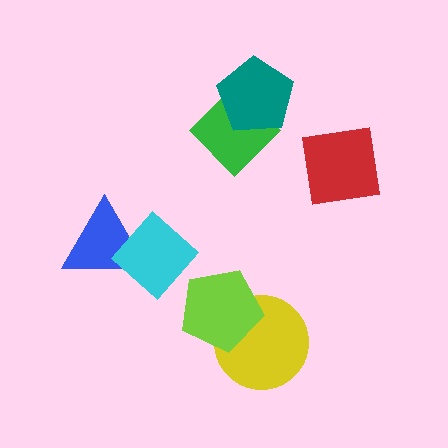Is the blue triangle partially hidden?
Yes, it is partially covered by another shape.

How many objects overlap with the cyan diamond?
1 object overlaps with the cyan diamond.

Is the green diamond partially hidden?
Yes, it is partially covered by another shape.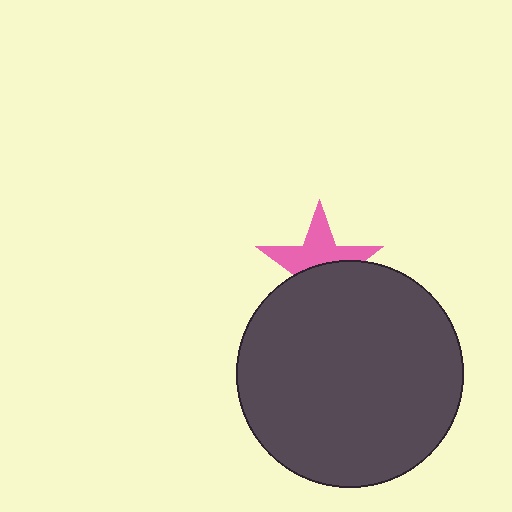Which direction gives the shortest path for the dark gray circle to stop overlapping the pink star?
Moving down gives the shortest separation.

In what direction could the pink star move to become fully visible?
The pink star could move up. That would shift it out from behind the dark gray circle entirely.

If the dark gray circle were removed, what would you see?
You would see the complete pink star.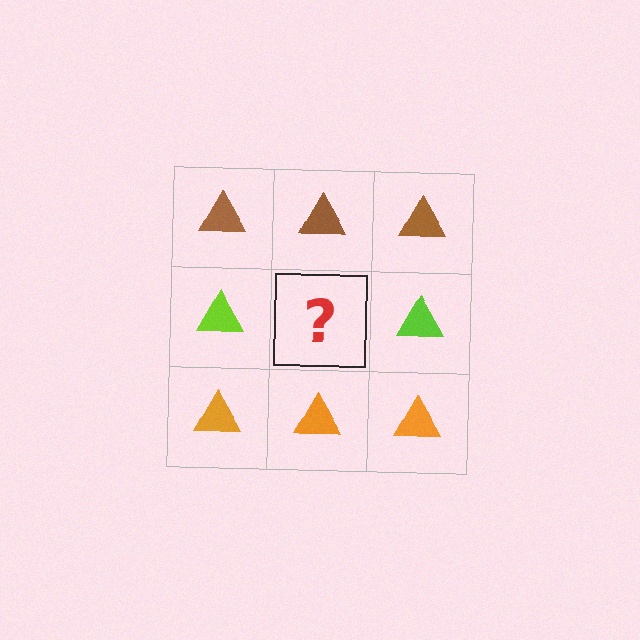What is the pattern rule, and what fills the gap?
The rule is that each row has a consistent color. The gap should be filled with a lime triangle.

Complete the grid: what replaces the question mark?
The question mark should be replaced with a lime triangle.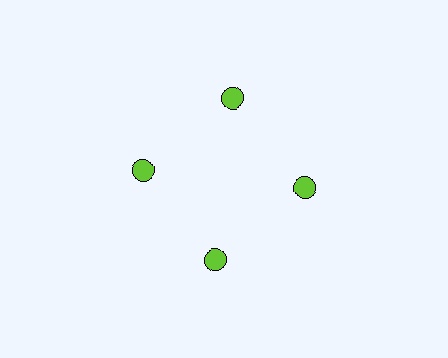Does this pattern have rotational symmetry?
Yes, this pattern has 4-fold rotational symmetry. It looks the same after rotating 90 degrees around the center.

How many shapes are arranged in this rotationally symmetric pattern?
There are 4 shapes, arranged in 4 groups of 1.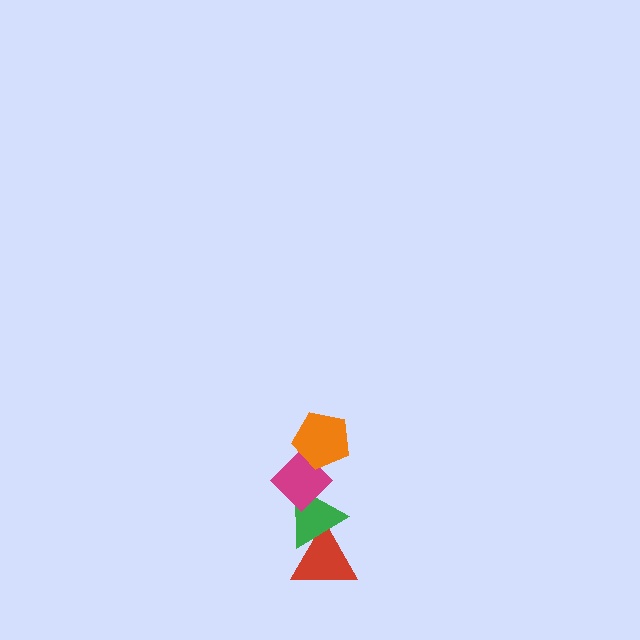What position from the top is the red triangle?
The red triangle is 4th from the top.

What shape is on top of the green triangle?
The magenta diamond is on top of the green triangle.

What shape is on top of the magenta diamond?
The orange pentagon is on top of the magenta diamond.